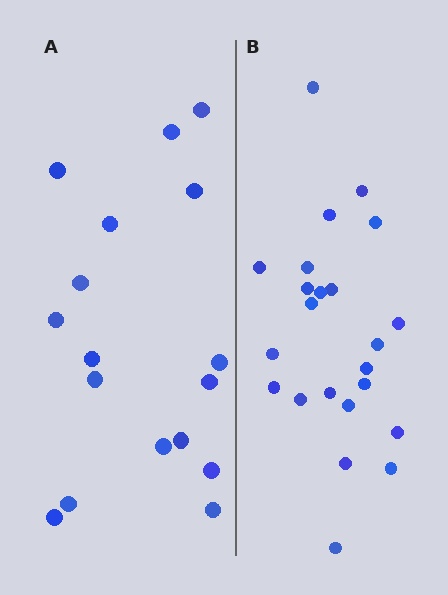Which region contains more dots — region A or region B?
Region B (the right region) has more dots.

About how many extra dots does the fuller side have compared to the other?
Region B has about 6 more dots than region A.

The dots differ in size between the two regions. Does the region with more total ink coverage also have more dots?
No. Region A has more total ink coverage because its dots are larger, but region B actually contains more individual dots. Total area can be misleading — the number of items is what matters here.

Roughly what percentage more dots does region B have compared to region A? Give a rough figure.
About 35% more.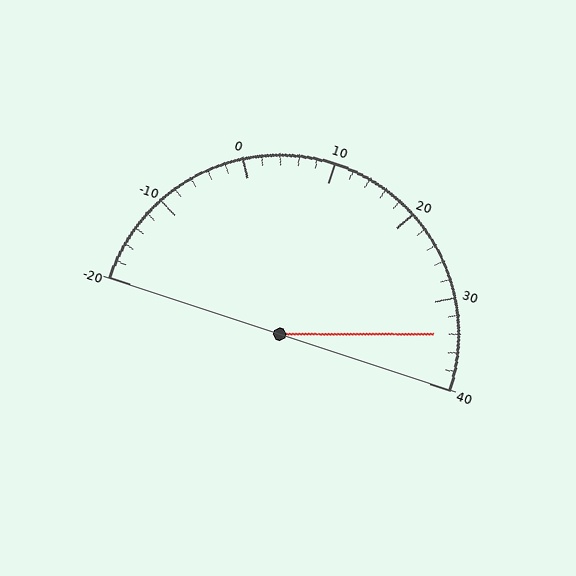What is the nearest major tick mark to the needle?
The nearest major tick mark is 30.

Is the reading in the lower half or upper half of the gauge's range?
The reading is in the upper half of the range (-20 to 40).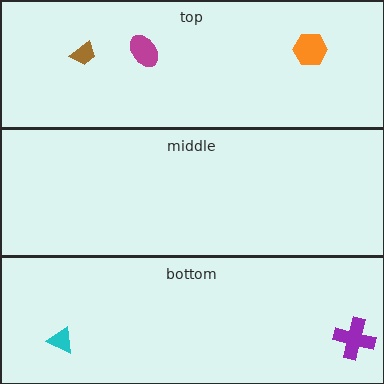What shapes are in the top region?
The brown trapezoid, the orange hexagon, the magenta ellipse.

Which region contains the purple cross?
The bottom region.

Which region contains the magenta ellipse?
The top region.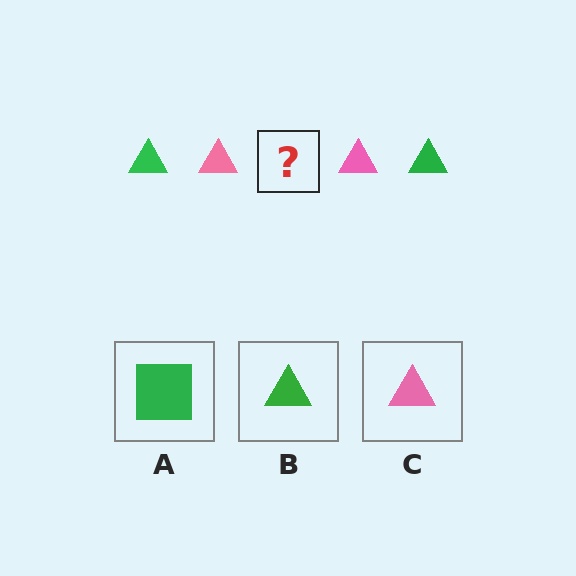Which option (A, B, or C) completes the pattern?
B.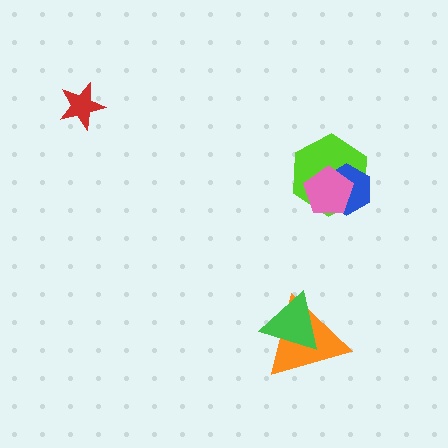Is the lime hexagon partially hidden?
Yes, it is partially covered by another shape.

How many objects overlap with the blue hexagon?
2 objects overlap with the blue hexagon.